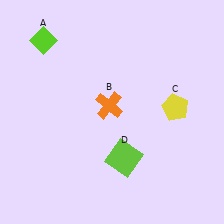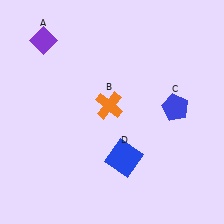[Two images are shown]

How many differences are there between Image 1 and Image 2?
There are 3 differences between the two images.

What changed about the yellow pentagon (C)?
In Image 1, C is yellow. In Image 2, it changed to blue.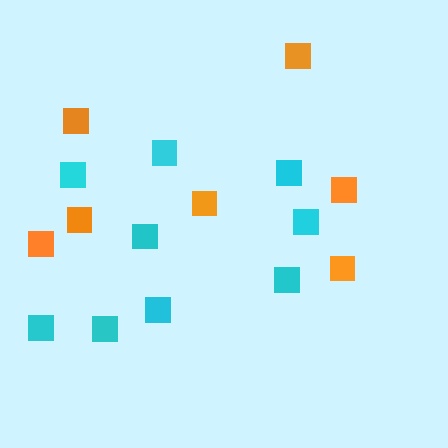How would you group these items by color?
There are 2 groups: one group of orange squares (7) and one group of cyan squares (9).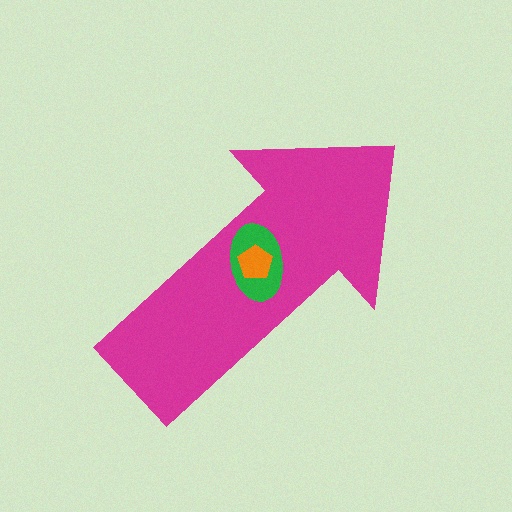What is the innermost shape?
The orange pentagon.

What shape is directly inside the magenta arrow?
The green ellipse.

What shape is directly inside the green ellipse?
The orange pentagon.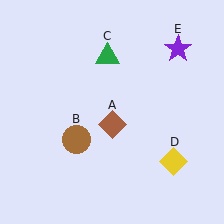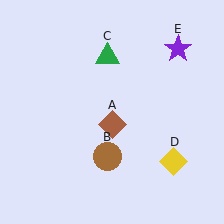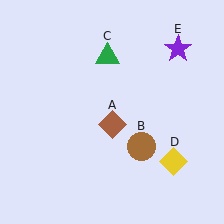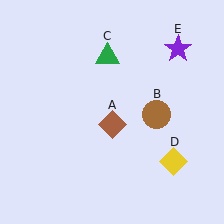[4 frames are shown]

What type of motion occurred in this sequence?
The brown circle (object B) rotated counterclockwise around the center of the scene.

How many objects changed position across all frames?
1 object changed position: brown circle (object B).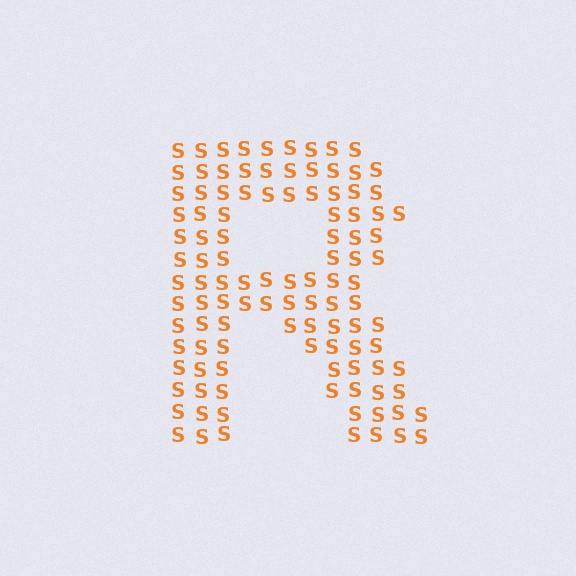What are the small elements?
The small elements are letter S's.